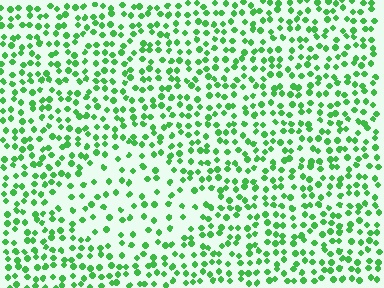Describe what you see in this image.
The image contains small green elements arranged at two different densities. A diamond-shaped region is visible where the elements are less densely packed than the surrounding area.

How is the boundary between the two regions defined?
The boundary is defined by a change in element density (approximately 1.8x ratio). All elements are the same color, size, and shape.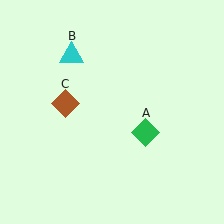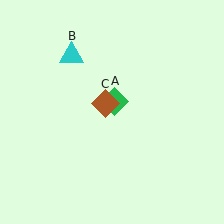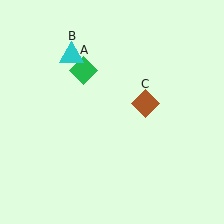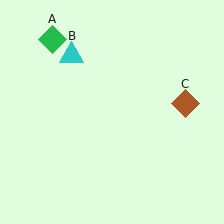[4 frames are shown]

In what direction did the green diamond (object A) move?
The green diamond (object A) moved up and to the left.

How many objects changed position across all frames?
2 objects changed position: green diamond (object A), brown diamond (object C).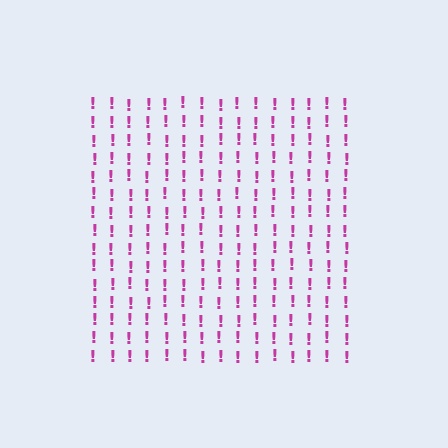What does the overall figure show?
The overall figure shows a square.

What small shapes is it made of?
It is made of small exclamation marks.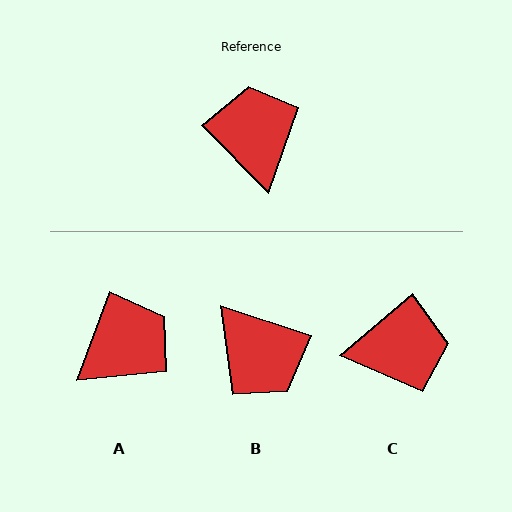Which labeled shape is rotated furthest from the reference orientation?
B, about 153 degrees away.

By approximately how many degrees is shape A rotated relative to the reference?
Approximately 65 degrees clockwise.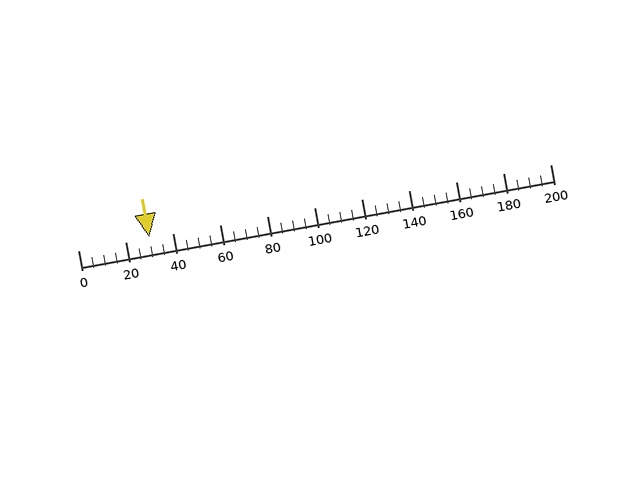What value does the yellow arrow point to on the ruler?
The yellow arrow points to approximately 30.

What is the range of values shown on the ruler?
The ruler shows values from 0 to 200.